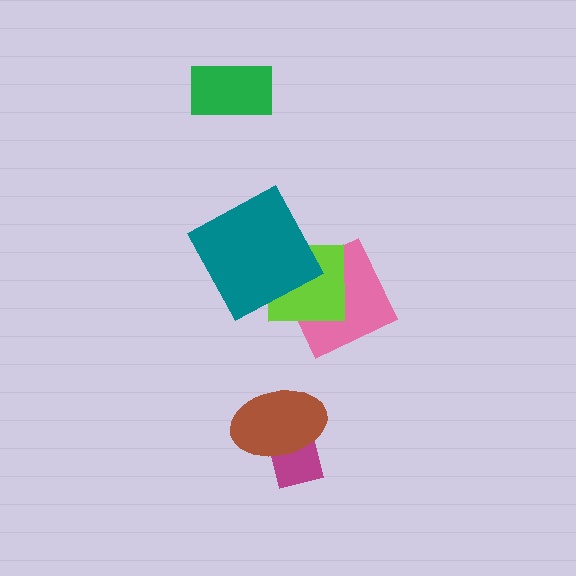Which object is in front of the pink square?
The lime square is in front of the pink square.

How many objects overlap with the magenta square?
1 object overlaps with the magenta square.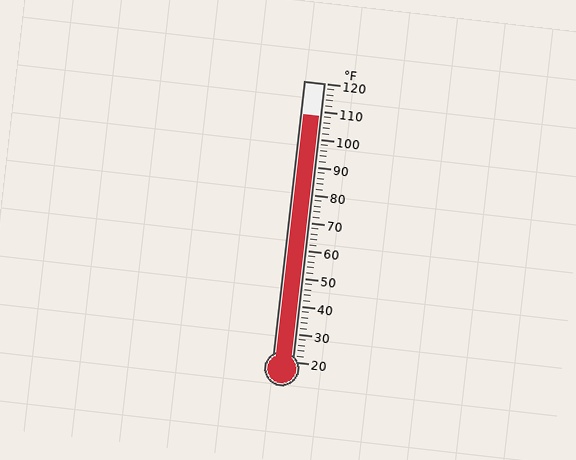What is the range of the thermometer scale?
The thermometer scale ranges from 20°F to 120°F.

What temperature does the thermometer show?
The thermometer shows approximately 108°F.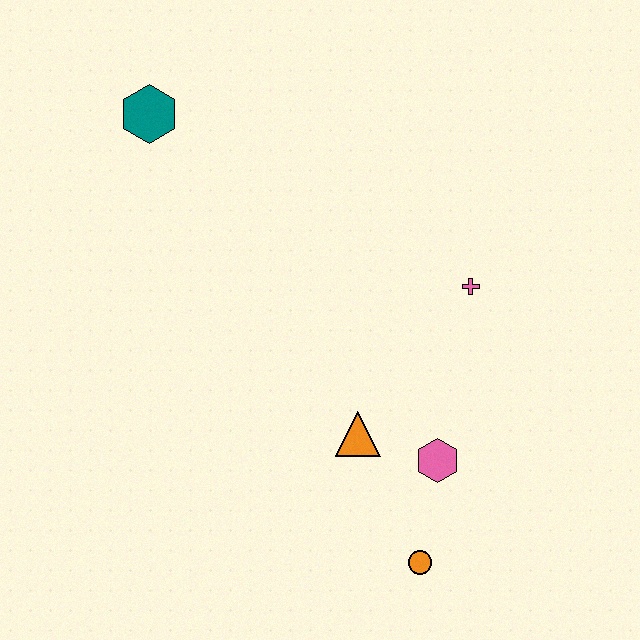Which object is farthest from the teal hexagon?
The orange circle is farthest from the teal hexagon.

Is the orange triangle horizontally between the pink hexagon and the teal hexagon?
Yes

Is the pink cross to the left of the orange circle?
No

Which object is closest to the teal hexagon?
The pink cross is closest to the teal hexagon.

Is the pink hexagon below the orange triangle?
Yes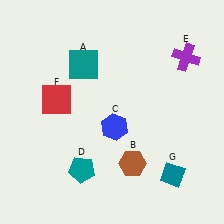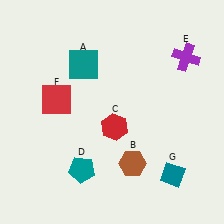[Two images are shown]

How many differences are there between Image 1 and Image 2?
There is 1 difference between the two images.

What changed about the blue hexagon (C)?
In Image 1, C is blue. In Image 2, it changed to red.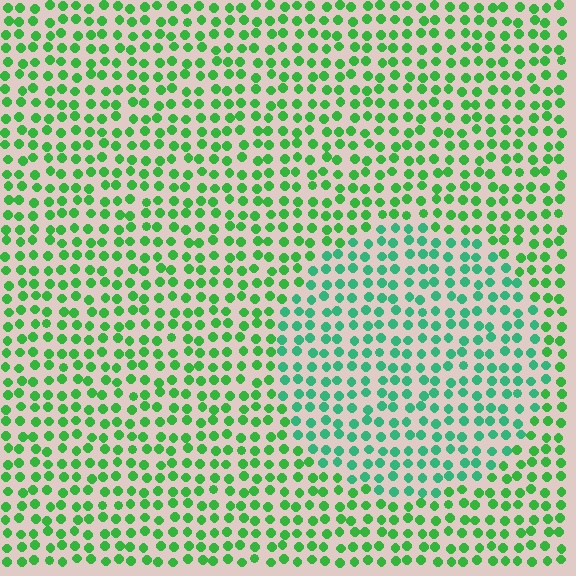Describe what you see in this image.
The image is filled with small green elements in a uniform arrangement. A circle-shaped region is visible where the elements are tinted to a slightly different hue, forming a subtle color boundary.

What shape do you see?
I see a circle.